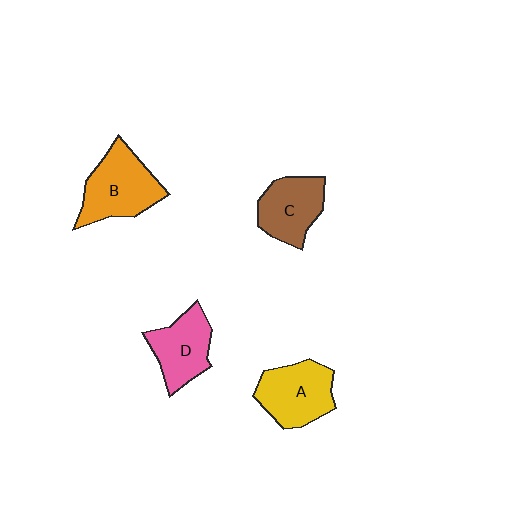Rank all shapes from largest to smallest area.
From largest to smallest: B (orange), A (yellow), C (brown), D (pink).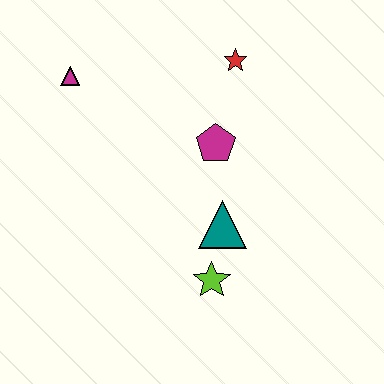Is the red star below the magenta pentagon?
No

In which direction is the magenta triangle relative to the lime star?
The magenta triangle is above the lime star.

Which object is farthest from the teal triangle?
The magenta triangle is farthest from the teal triangle.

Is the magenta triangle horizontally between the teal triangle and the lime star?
No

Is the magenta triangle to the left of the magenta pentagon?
Yes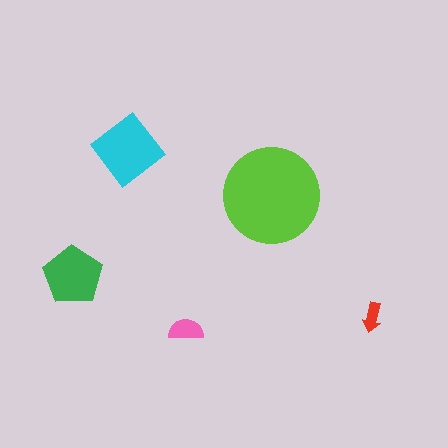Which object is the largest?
The lime circle.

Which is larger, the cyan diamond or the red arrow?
The cyan diamond.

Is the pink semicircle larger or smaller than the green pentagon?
Smaller.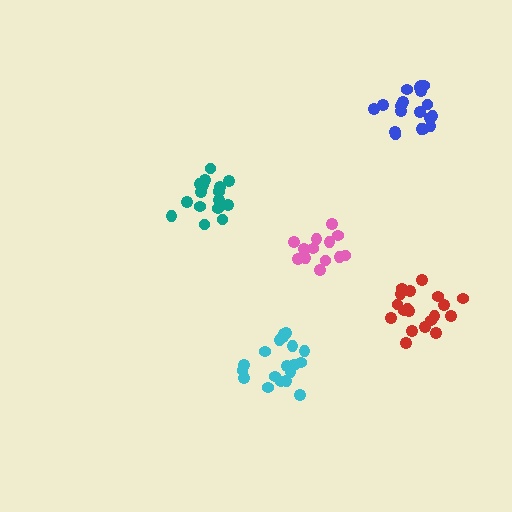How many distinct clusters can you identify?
There are 5 distinct clusters.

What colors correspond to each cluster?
The clusters are colored: red, blue, cyan, teal, pink.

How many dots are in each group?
Group 1: 19 dots, Group 2: 19 dots, Group 3: 19 dots, Group 4: 16 dots, Group 5: 13 dots (86 total).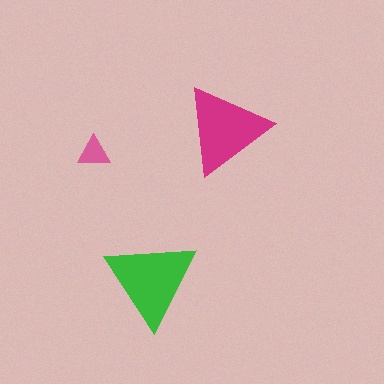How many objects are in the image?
There are 3 objects in the image.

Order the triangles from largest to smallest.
the green one, the magenta one, the pink one.